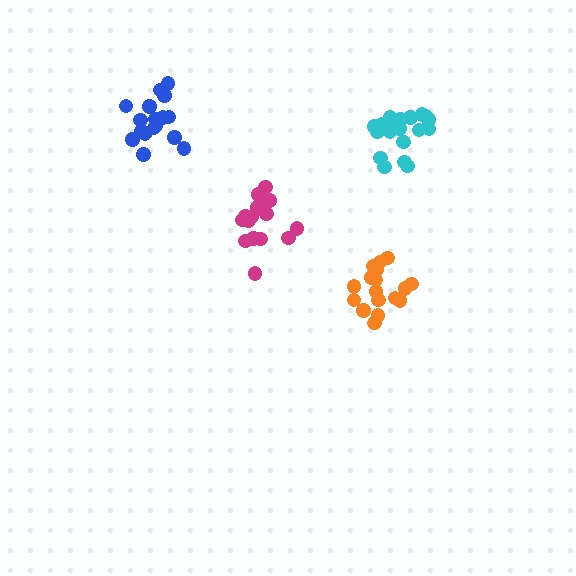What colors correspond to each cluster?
The clusters are colored: magenta, cyan, blue, orange.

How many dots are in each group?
Group 1: 18 dots, Group 2: 20 dots, Group 3: 18 dots, Group 4: 17 dots (73 total).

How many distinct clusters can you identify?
There are 4 distinct clusters.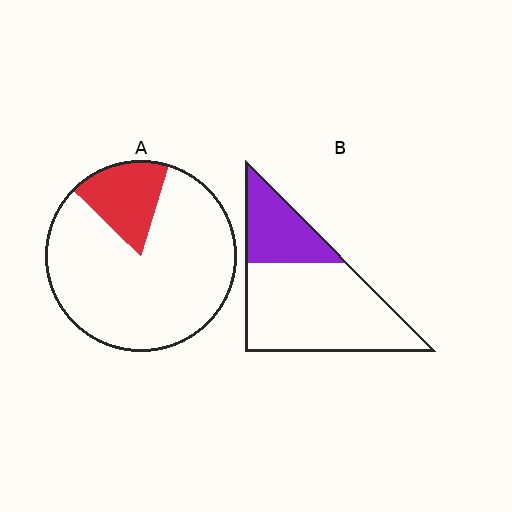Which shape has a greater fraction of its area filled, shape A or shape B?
Shape B.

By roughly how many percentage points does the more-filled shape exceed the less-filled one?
By roughly 10 percentage points (B over A).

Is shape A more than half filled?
No.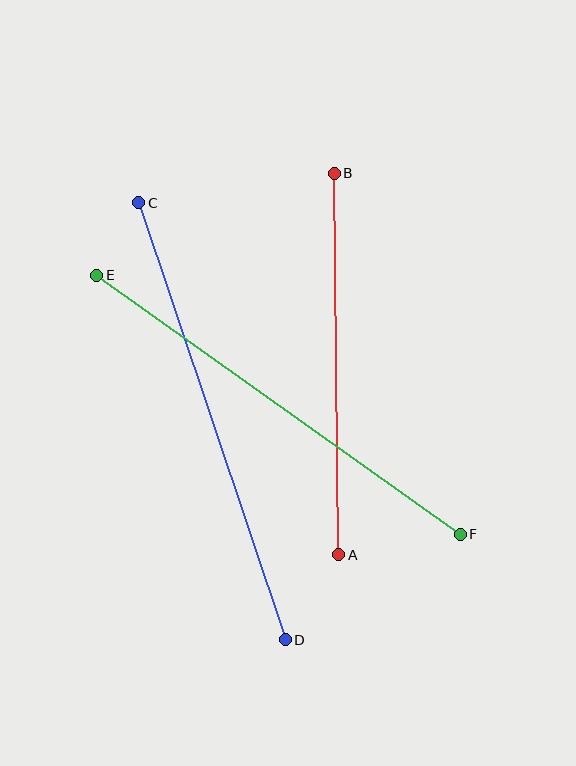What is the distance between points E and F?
The distance is approximately 446 pixels.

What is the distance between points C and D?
The distance is approximately 461 pixels.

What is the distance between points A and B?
The distance is approximately 382 pixels.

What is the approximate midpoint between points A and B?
The midpoint is at approximately (336, 364) pixels.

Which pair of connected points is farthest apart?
Points C and D are farthest apart.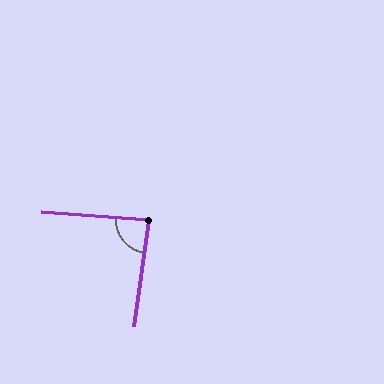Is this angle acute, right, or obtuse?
It is approximately a right angle.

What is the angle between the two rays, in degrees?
Approximately 86 degrees.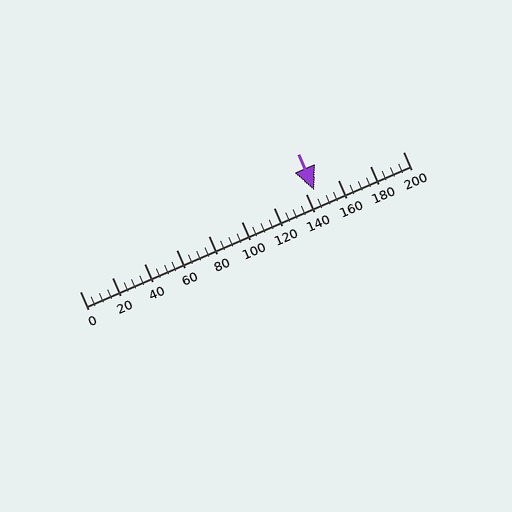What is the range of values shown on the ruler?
The ruler shows values from 0 to 200.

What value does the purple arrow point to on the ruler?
The purple arrow points to approximately 145.